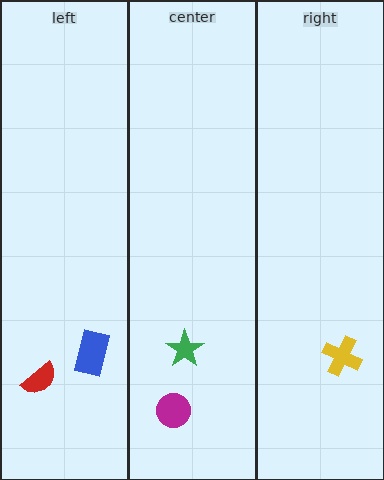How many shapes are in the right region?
1.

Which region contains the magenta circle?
The center region.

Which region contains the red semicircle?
The left region.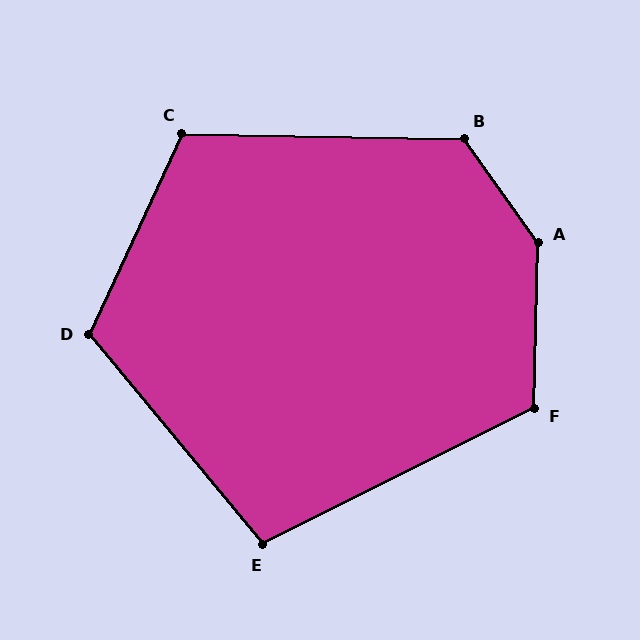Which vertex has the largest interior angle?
A, at approximately 143 degrees.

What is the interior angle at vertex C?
Approximately 114 degrees (obtuse).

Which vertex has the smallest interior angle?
E, at approximately 103 degrees.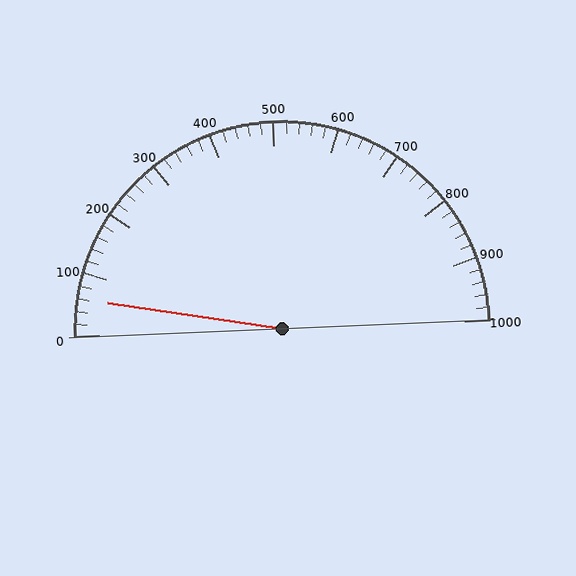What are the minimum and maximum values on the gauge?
The gauge ranges from 0 to 1000.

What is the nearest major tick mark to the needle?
The nearest major tick mark is 100.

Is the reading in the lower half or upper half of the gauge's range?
The reading is in the lower half of the range (0 to 1000).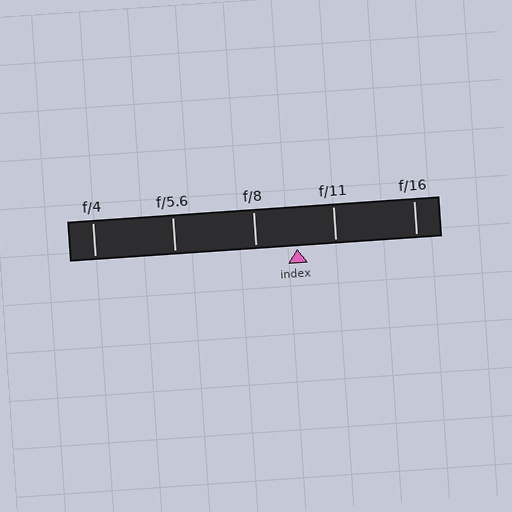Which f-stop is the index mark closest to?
The index mark is closest to f/11.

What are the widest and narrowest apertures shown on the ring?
The widest aperture shown is f/4 and the narrowest is f/16.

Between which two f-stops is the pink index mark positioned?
The index mark is between f/8 and f/11.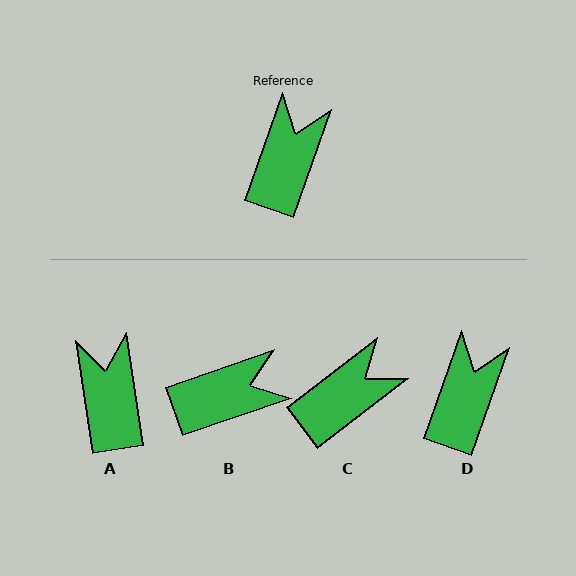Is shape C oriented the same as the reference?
No, it is off by about 33 degrees.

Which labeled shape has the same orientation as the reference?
D.